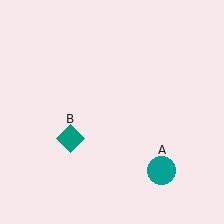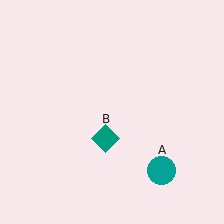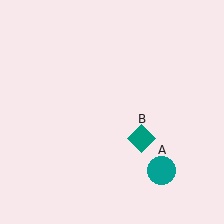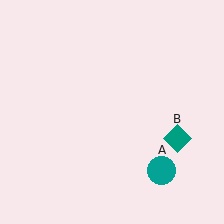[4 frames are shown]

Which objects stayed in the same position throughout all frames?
Teal circle (object A) remained stationary.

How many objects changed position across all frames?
1 object changed position: teal diamond (object B).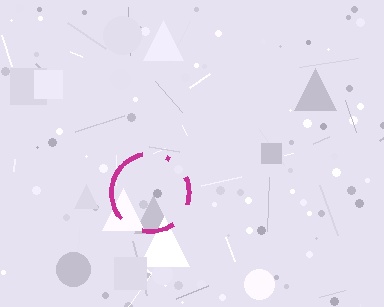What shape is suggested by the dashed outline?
The dashed outline suggests a circle.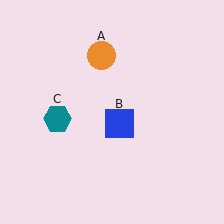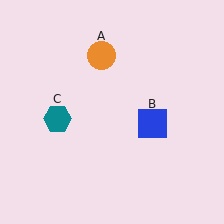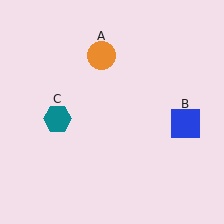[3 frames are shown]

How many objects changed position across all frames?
1 object changed position: blue square (object B).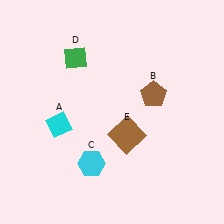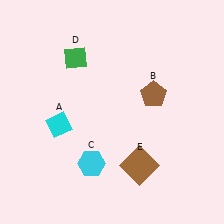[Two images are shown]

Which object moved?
The brown square (E) moved down.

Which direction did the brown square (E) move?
The brown square (E) moved down.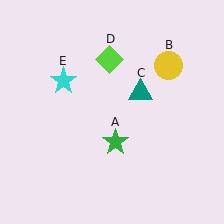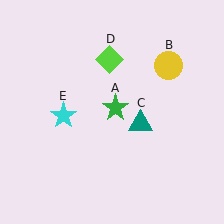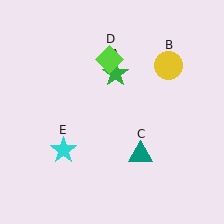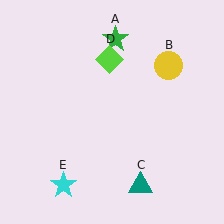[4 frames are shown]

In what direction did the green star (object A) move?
The green star (object A) moved up.